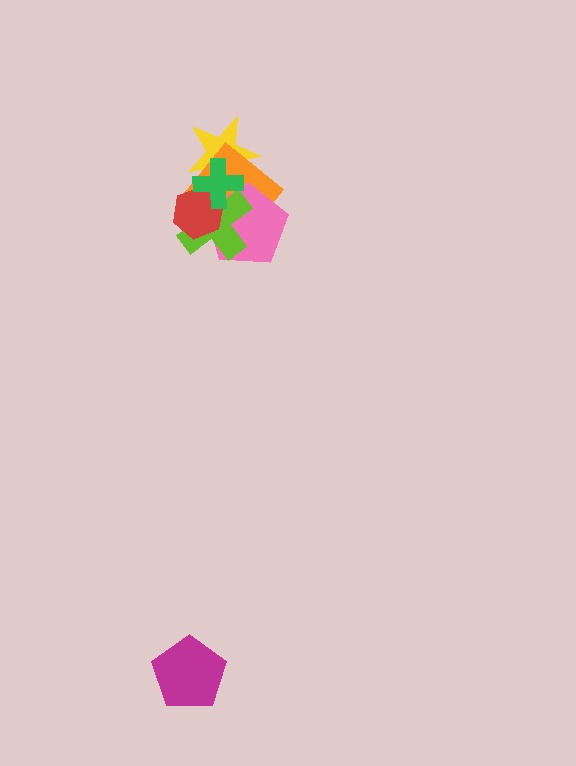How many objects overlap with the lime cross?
4 objects overlap with the lime cross.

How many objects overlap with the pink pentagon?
4 objects overlap with the pink pentagon.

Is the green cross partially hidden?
No, no other shape covers it.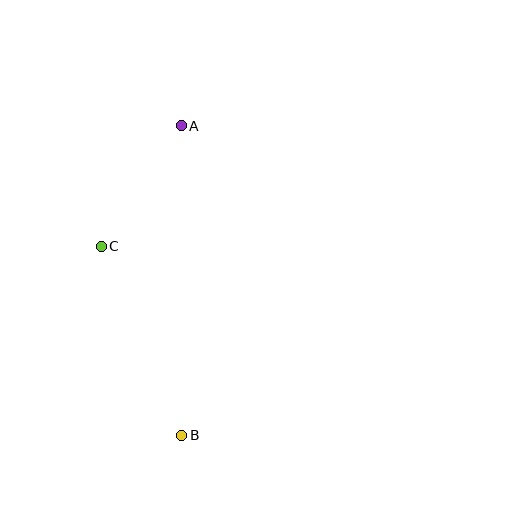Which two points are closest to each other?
Points A and C are closest to each other.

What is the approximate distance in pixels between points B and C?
The distance between B and C is approximately 206 pixels.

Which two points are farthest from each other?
Points A and B are farthest from each other.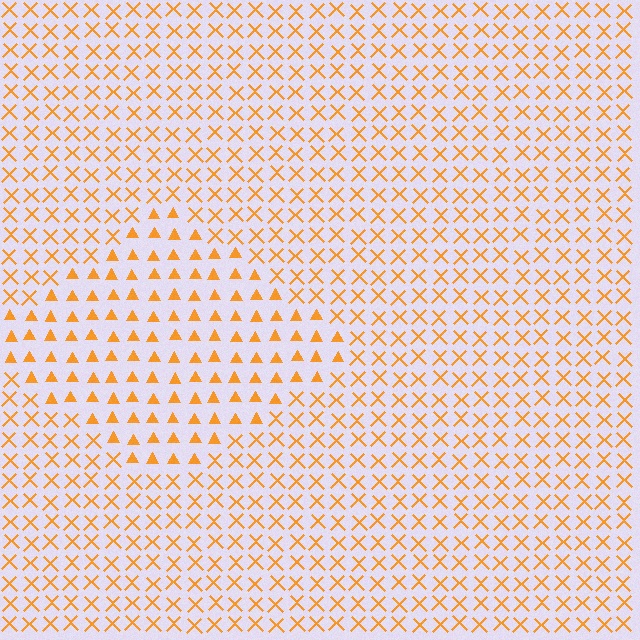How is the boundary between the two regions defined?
The boundary is defined by a change in element shape: triangles inside vs. X marks outside. All elements share the same color and spacing.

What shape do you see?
I see a diamond.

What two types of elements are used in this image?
The image uses triangles inside the diamond region and X marks outside it.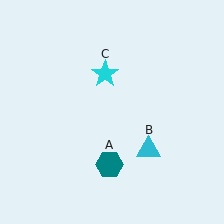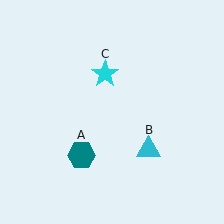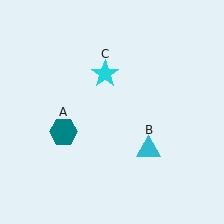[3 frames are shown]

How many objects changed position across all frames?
1 object changed position: teal hexagon (object A).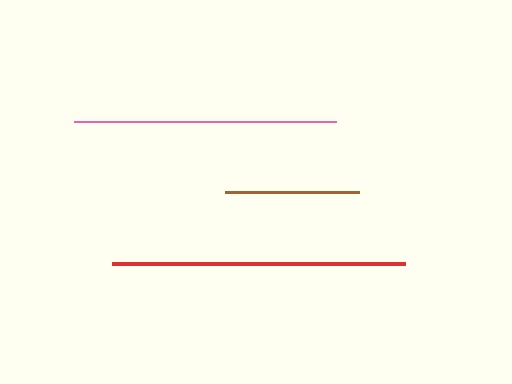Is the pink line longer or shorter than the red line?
The red line is longer than the pink line.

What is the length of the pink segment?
The pink segment is approximately 262 pixels long.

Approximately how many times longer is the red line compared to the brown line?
The red line is approximately 2.2 times the length of the brown line.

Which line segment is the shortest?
The brown line is the shortest at approximately 134 pixels.